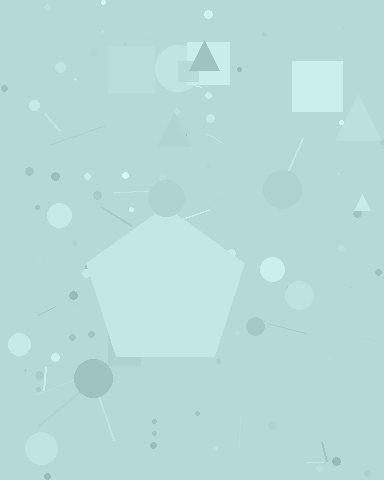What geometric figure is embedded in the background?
A pentagon is embedded in the background.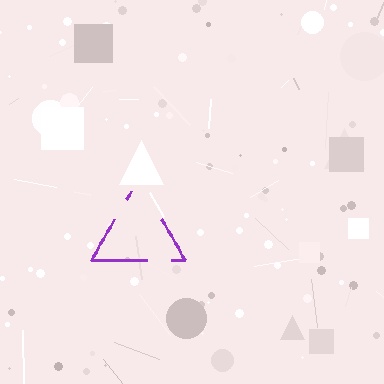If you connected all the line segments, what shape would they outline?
They would outline a triangle.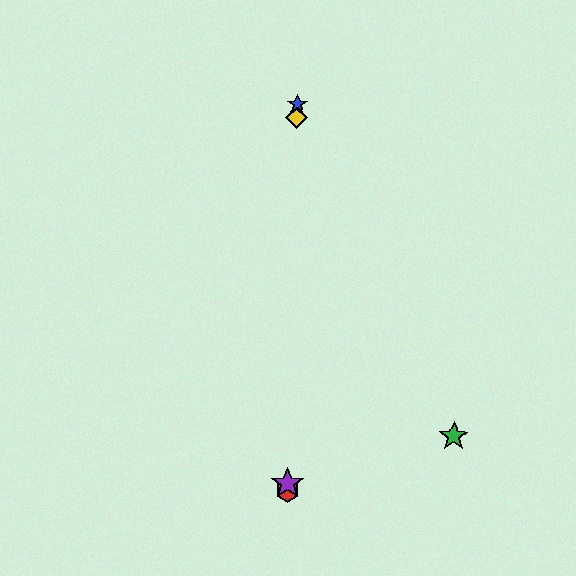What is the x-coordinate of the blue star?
The blue star is at x≈297.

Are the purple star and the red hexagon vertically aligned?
Yes, both are at x≈288.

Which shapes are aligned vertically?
The red hexagon, the blue star, the yellow diamond, the purple star are aligned vertically.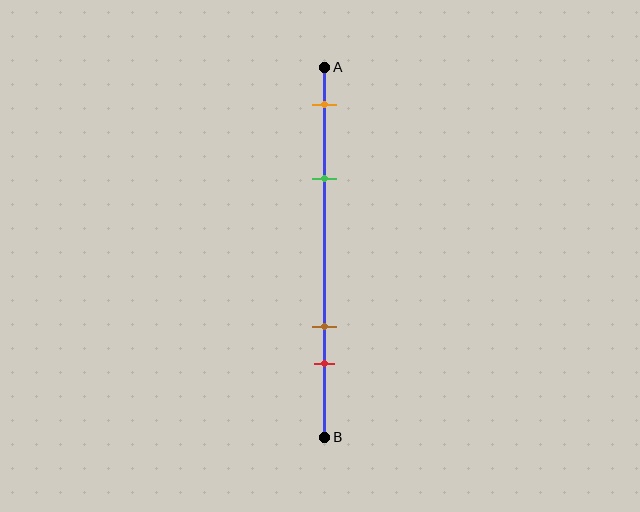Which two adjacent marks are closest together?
The brown and red marks are the closest adjacent pair.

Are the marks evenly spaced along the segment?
No, the marks are not evenly spaced.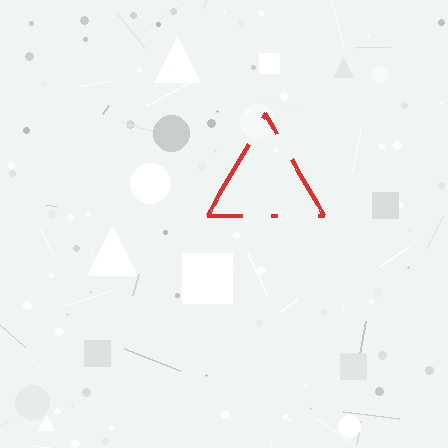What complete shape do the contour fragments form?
The contour fragments form a triangle.